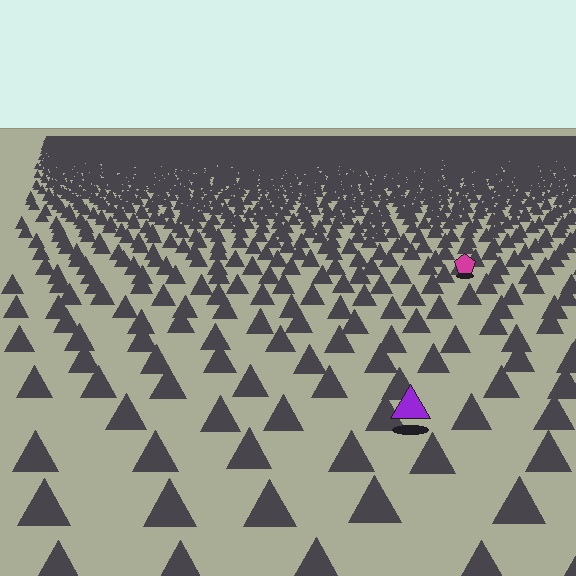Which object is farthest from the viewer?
The magenta pentagon is farthest from the viewer. It appears smaller and the ground texture around it is denser.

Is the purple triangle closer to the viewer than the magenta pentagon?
Yes. The purple triangle is closer — you can tell from the texture gradient: the ground texture is coarser near it.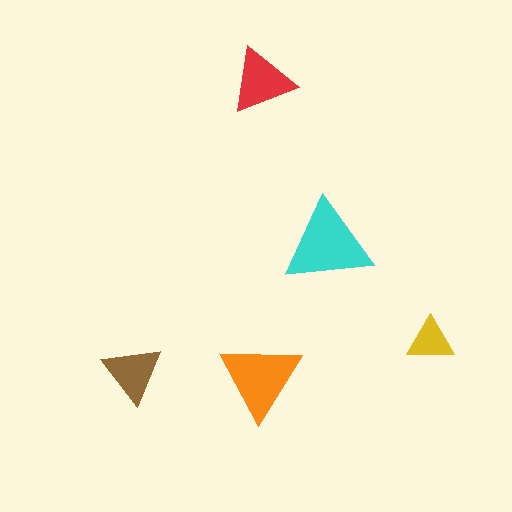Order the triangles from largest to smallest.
the cyan one, the orange one, the red one, the brown one, the yellow one.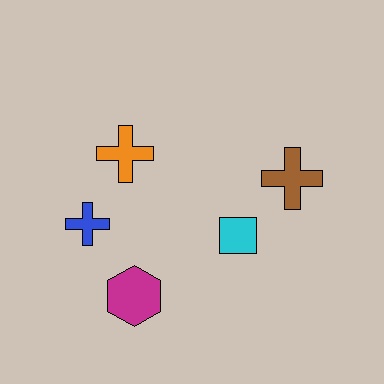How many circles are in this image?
There are no circles.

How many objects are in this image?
There are 5 objects.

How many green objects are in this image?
There are no green objects.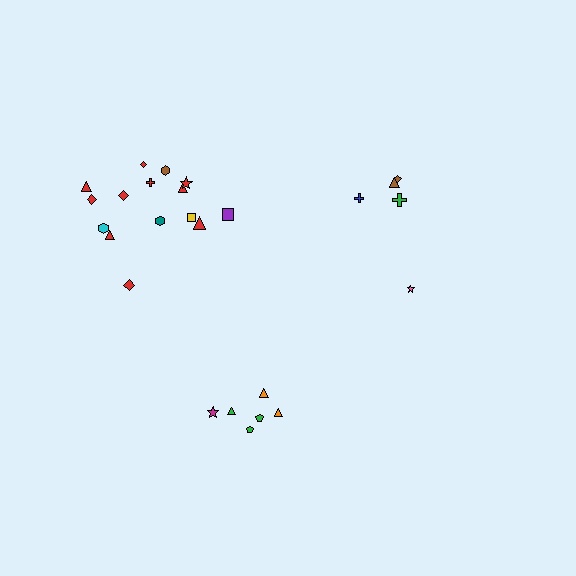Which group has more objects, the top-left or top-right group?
The top-left group.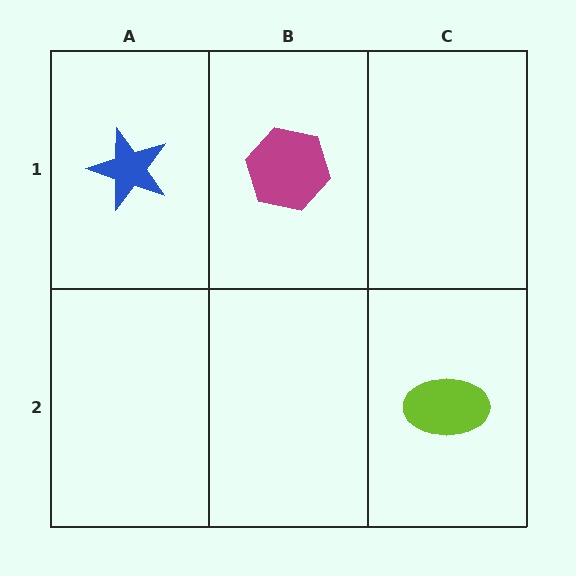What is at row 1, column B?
A magenta hexagon.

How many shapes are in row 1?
2 shapes.